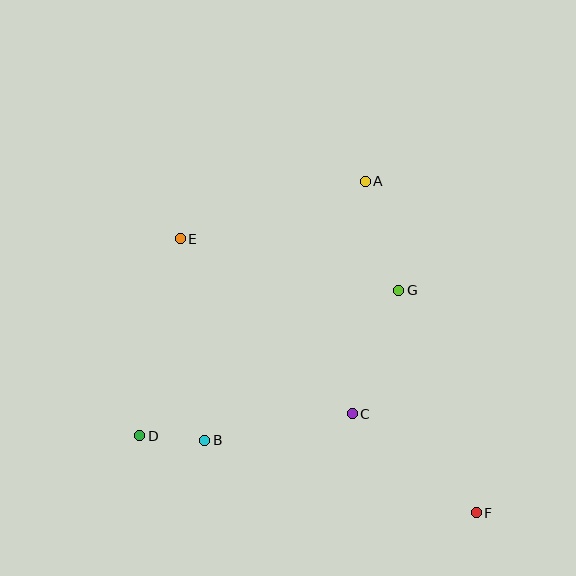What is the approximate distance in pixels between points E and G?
The distance between E and G is approximately 224 pixels.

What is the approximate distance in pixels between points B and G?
The distance between B and G is approximately 245 pixels.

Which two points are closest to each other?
Points B and D are closest to each other.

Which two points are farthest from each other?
Points E and F are farthest from each other.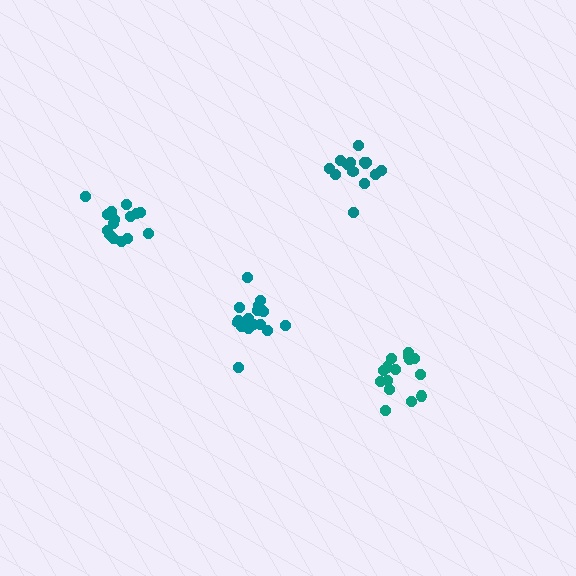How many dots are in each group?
Group 1: 15 dots, Group 2: 17 dots, Group 3: 15 dots, Group 4: 14 dots (61 total).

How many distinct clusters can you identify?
There are 4 distinct clusters.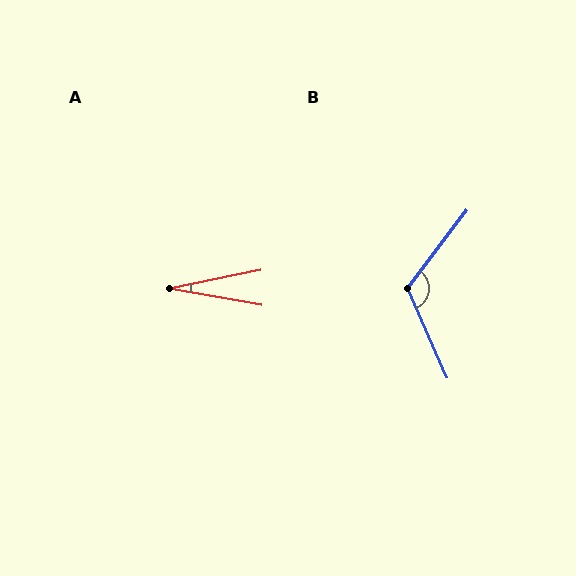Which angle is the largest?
B, at approximately 119 degrees.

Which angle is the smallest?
A, at approximately 22 degrees.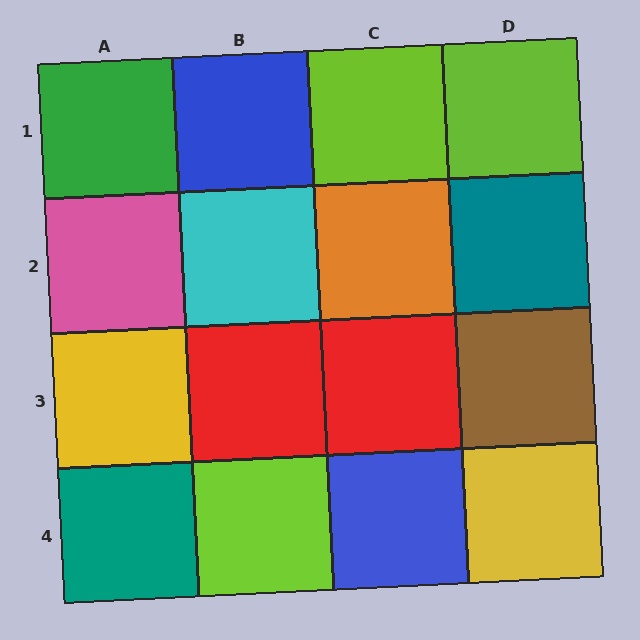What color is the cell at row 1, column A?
Green.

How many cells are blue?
2 cells are blue.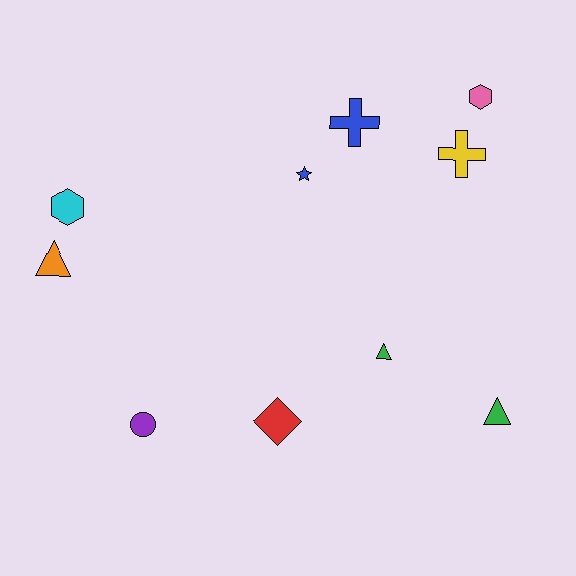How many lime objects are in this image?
There are no lime objects.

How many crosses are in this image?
There are 2 crosses.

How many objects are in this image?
There are 10 objects.